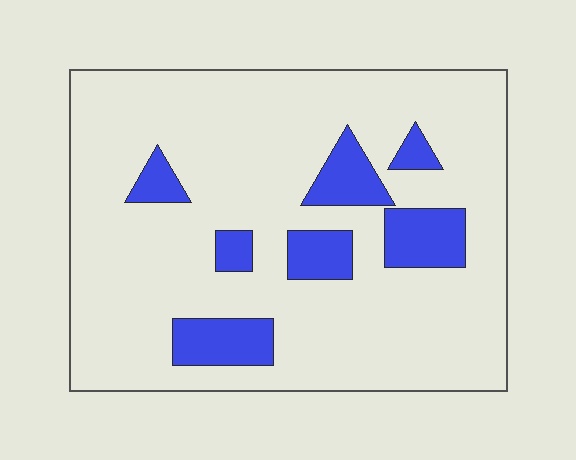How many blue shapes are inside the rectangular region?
7.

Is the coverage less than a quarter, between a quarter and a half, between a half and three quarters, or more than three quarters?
Less than a quarter.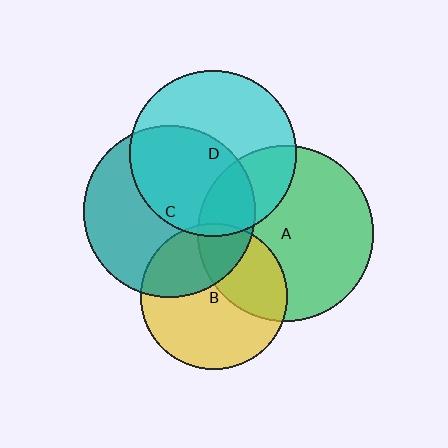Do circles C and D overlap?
Yes.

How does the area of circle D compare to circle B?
Approximately 1.3 times.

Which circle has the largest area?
Circle A (green).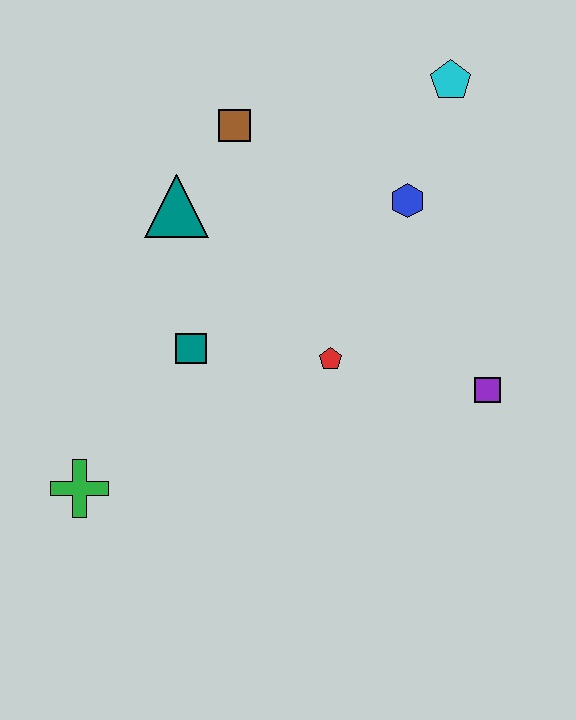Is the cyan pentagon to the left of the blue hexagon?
No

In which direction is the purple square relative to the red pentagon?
The purple square is to the right of the red pentagon.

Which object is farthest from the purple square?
The green cross is farthest from the purple square.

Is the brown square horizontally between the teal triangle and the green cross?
No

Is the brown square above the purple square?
Yes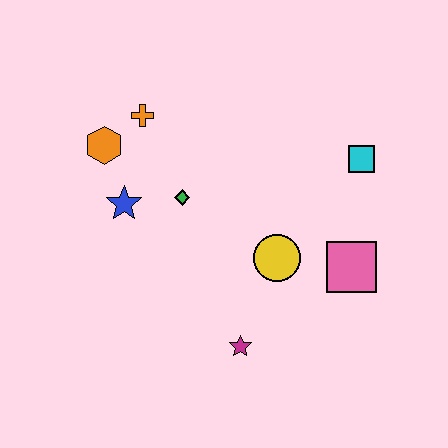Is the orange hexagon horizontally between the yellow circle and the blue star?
No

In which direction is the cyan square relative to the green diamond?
The cyan square is to the right of the green diamond.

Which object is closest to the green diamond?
The blue star is closest to the green diamond.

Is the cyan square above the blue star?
Yes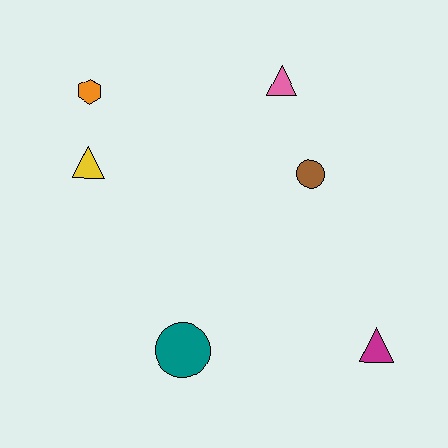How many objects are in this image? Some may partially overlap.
There are 6 objects.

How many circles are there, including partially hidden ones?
There are 2 circles.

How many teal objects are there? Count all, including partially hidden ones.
There is 1 teal object.